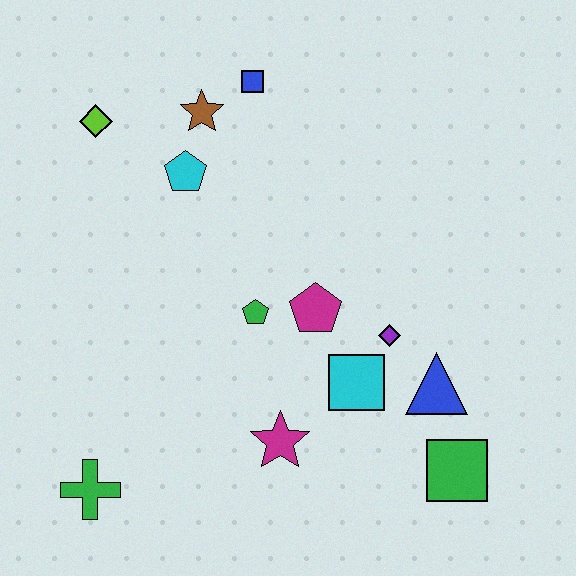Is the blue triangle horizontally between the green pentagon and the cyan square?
No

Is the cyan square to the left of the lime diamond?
No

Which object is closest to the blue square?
The brown star is closest to the blue square.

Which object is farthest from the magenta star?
The lime diamond is farthest from the magenta star.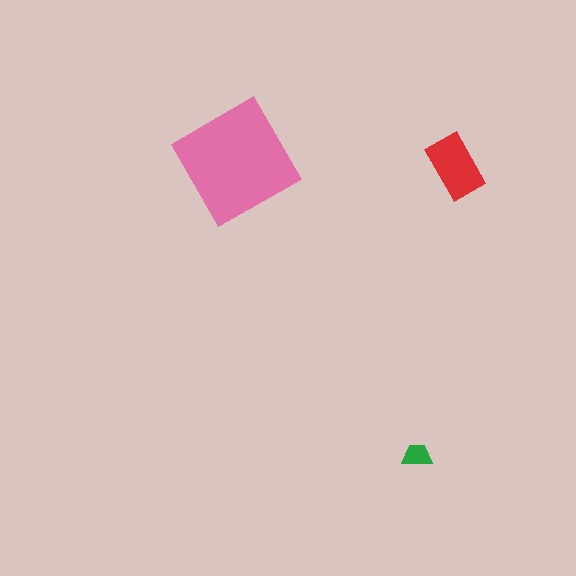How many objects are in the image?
There are 3 objects in the image.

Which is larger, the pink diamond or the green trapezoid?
The pink diamond.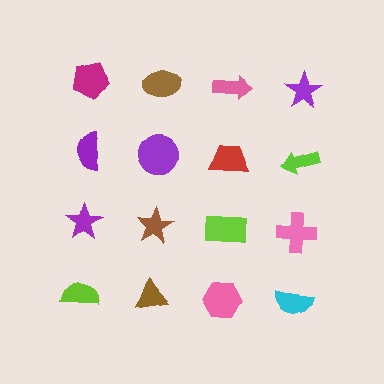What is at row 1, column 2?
A brown ellipse.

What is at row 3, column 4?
A pink cross.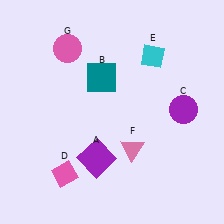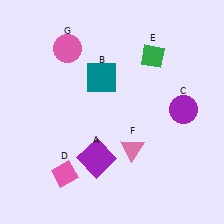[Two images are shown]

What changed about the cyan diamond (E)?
In Image 1, E is cyan. In Image 2, it changed to green.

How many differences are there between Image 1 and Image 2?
There is 1 difference between the two images.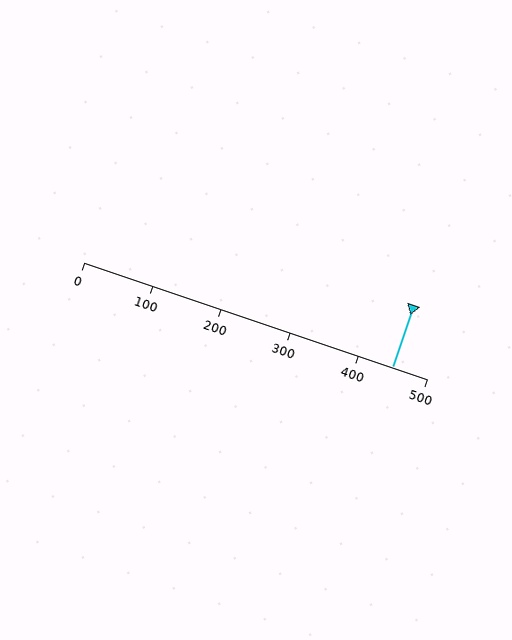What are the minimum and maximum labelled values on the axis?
The axis runs from 0 to 500.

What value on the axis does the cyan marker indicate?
The marker indicates approximately 450.